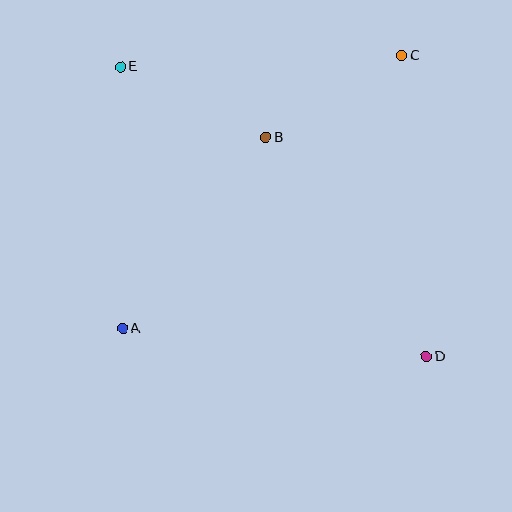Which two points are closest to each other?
Points B and C are closest to each other.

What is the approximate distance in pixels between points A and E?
The distance between A and E is approximately 262 pixels.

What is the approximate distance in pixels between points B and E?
The distance between B and E is approximately 161 pixels.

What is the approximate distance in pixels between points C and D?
The distance between C and D is approximately 302 pixels.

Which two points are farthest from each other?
Points D and E are farthest from each other.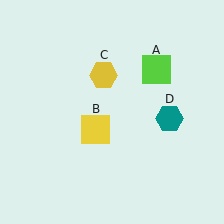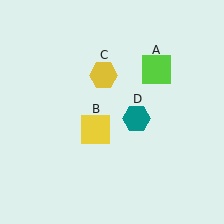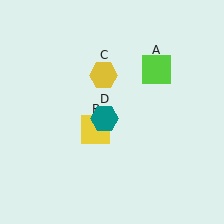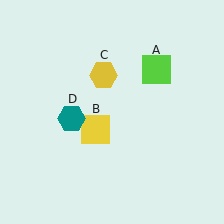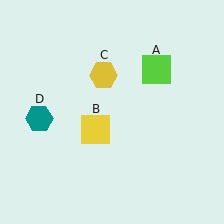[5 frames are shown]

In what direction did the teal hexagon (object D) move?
The teal hexagon (object D) moved left.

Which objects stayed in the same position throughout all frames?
Lime square (object A) and yellow square (object B) and yellow hexagon (object C) remained stationary.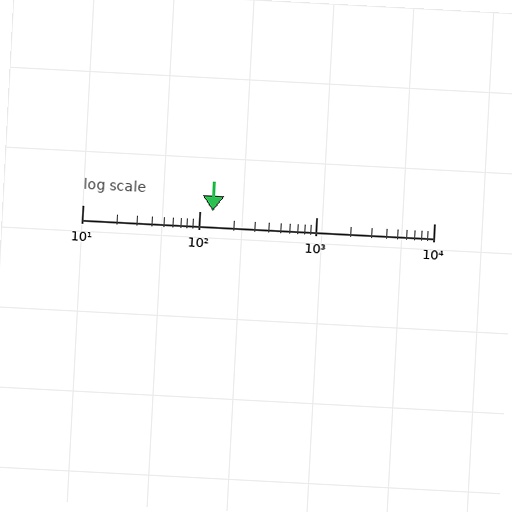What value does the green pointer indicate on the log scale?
The pointer indicates approximately 130.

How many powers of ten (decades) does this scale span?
The scale spans 3 decades, from 10 to 10000.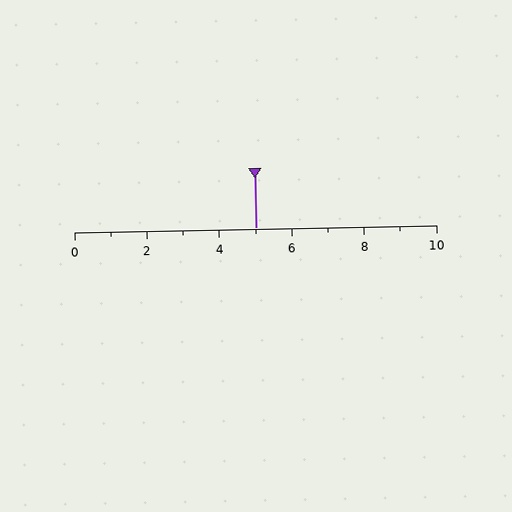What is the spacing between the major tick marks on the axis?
The major ticks are spaced 2 apart.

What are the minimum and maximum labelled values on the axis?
The axis runs from 0 to 10.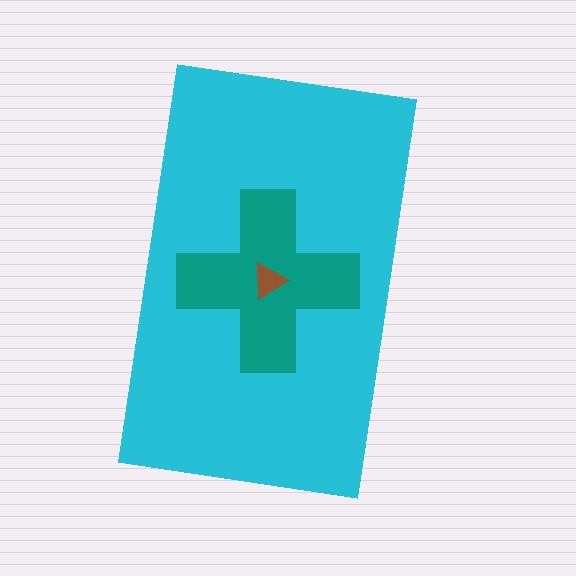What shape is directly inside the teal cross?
The brown triangle.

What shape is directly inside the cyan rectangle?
The teal cross.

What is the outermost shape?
The cyan rectangle.